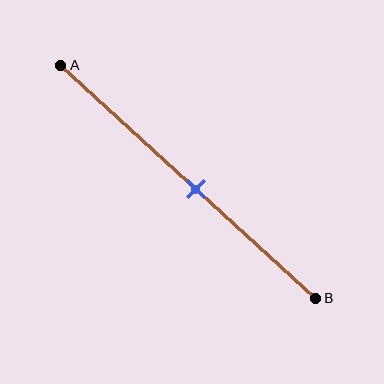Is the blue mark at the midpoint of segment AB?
No, the mark is at about 55% from A, not at the 50% midpoint.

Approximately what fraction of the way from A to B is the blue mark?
The blue mark is approximately 55% of the way from A to B.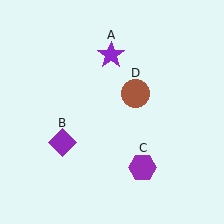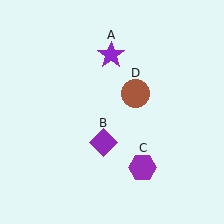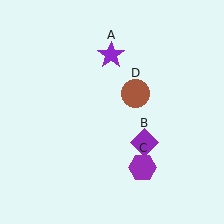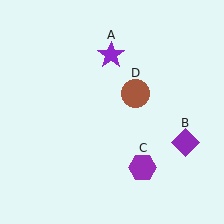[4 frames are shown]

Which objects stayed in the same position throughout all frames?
Purple star (object A) and purple hexagon (object C) and brown circle (object D) remained stationary.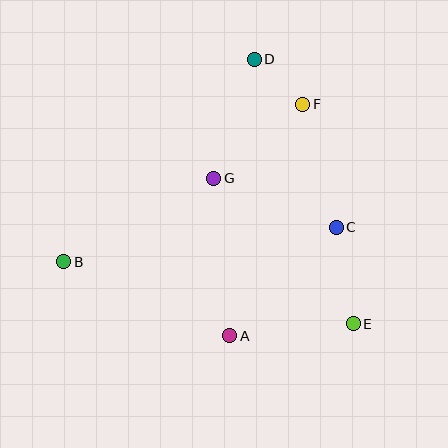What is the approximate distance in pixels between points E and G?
The distance between E and G is approximately 202 pixels.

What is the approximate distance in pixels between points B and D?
The distance between B and D is approximately 278 pixels.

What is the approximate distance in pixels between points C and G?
The distance between C and G is approximately 132 pixels.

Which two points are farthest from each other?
Points B and E are farthest from each other.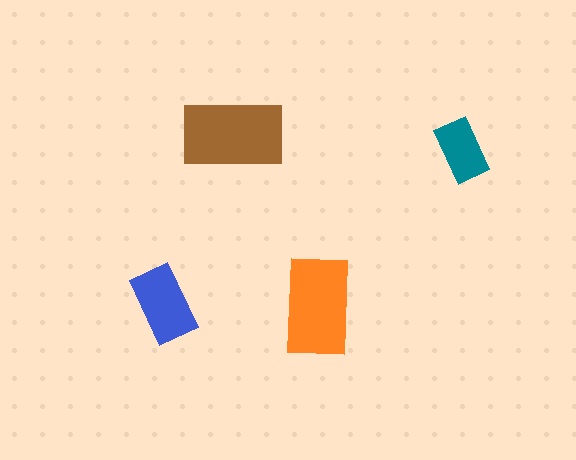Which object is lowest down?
The orange rectangle is bottommost.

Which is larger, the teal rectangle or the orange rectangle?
The orange one.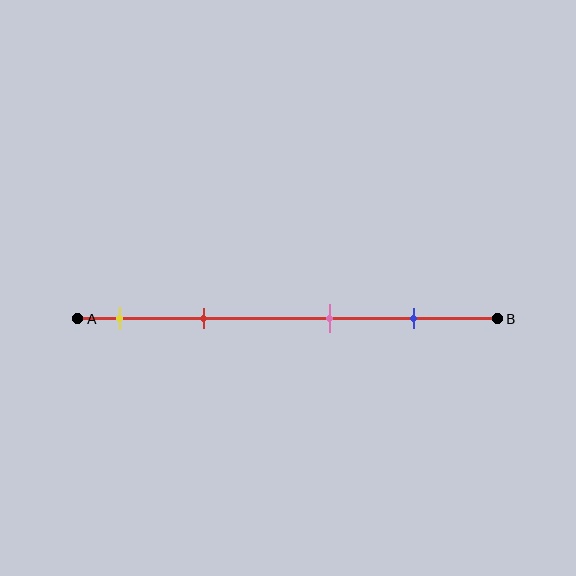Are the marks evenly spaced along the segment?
No, the marks are not evenly spaced.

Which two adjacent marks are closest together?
The yellow and red marks are the closest adjacent pair.